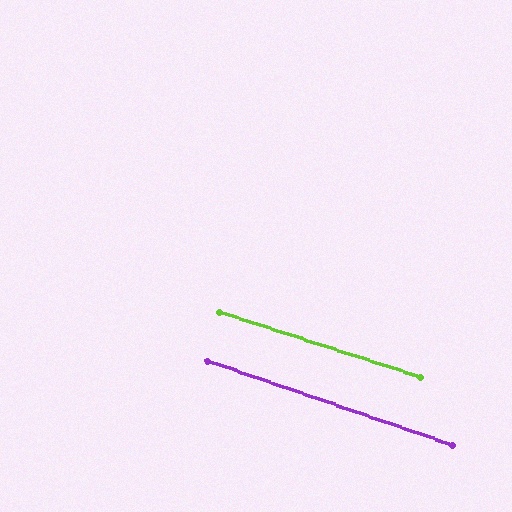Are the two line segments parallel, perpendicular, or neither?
Parallel — their directions differ by only 1.3°.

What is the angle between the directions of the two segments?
Approximately 1 degree.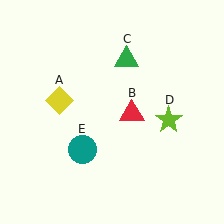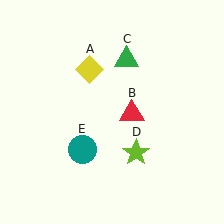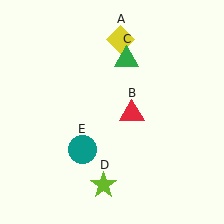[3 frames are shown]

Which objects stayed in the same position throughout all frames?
Red triangle (object B) and green triangle (object C) and teal circle (object E) remained stationary.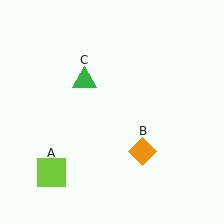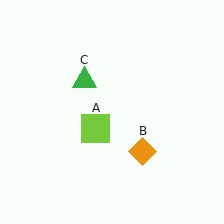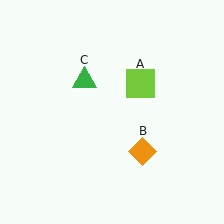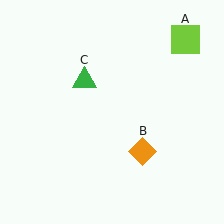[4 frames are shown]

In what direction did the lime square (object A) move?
The lime square (object A) moved up and to the right.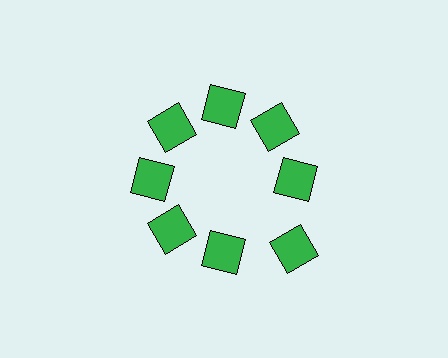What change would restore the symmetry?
The symmetry would be restored by moving it inward, back onto the ring so that all 8 squares sit at equal angles and equal distance from the center.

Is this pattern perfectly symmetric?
No. The 8 green squares are arranged in a ring, but one element near the 4 o'clock position is pushed outward from the center, breaking the 8-fold rotational symmetry.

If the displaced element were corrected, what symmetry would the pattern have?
It would have 8-fold rotational symmetry — the pattern would map onto itself every 45 degrees.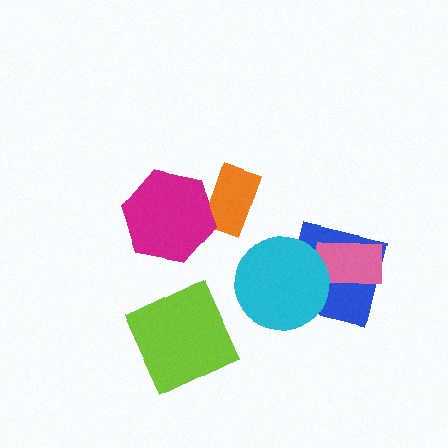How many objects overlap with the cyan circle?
2 objects overlap with the cyan circle.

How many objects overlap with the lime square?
0 objects overlap with the lime square.